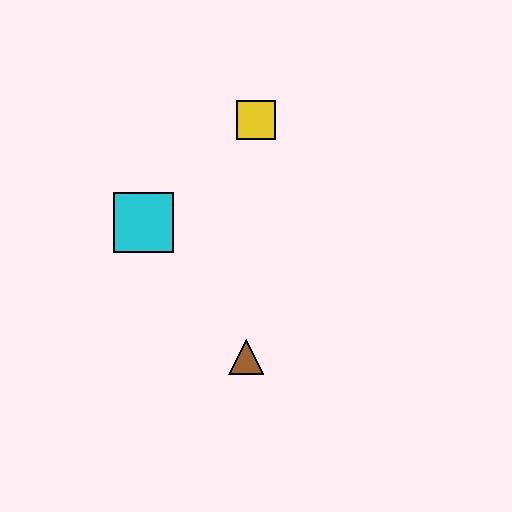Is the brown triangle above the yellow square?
No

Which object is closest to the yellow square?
The cyan square is closest to the yellow square.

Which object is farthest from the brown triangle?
The yellow square is farthest from the brown triangle.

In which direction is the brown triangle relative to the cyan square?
The brown triangle is below the cyan square.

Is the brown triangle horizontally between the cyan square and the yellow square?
Yes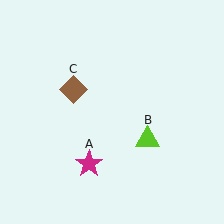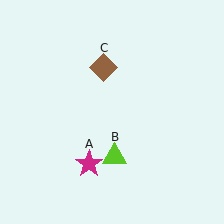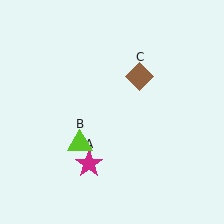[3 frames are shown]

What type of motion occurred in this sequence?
The lime triangle (object B), brown diamond (object C) rotated clockwise around the center of the scene.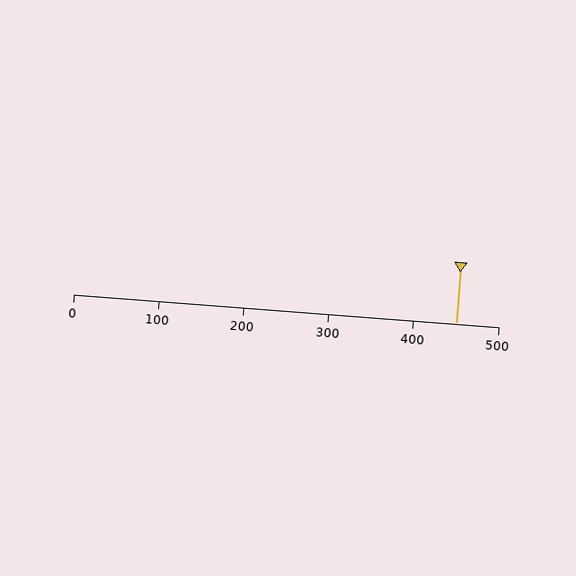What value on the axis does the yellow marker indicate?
The marker indicates approximately 450.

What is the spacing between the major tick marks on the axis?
The major ticks are spaced 100 apart.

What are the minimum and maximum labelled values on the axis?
The axis runs from 0 to 500.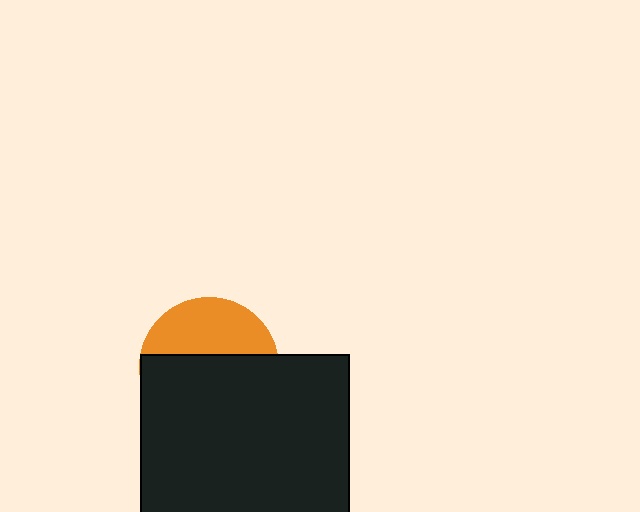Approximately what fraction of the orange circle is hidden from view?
Roughly 62% of the orange circle is hidden behind the black square.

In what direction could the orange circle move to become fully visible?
The orange circle could move up. That would shift it out from behind the black square entirely.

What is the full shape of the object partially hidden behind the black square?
The partially hidden object is an orange circle.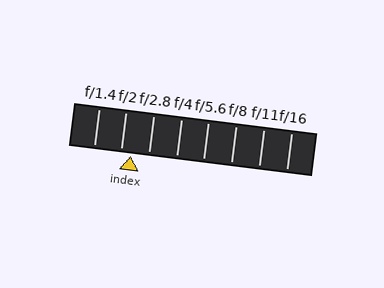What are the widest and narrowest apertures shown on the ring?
The widest aperture shown is f/1.4 and the narrowest is f/16.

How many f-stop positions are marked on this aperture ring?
There are 8 f-stop positions marked.